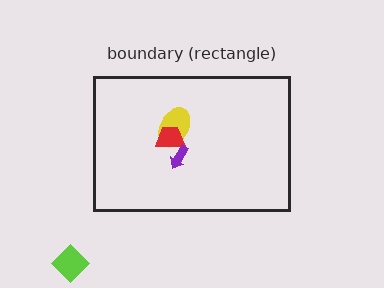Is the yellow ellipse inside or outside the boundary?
Inside.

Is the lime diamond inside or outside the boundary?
Outside.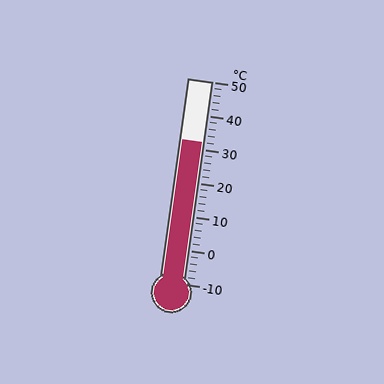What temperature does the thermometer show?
The thermometer shows approximately 32°C.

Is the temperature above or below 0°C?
The temperature is above 0°C.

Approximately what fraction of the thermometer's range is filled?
The thermometer is filled to approximately 70% of its range.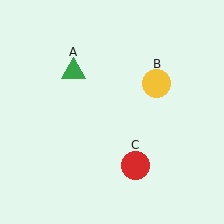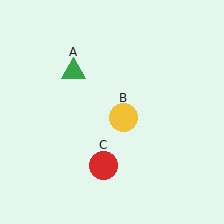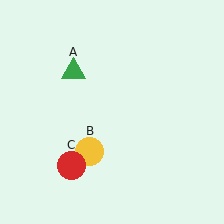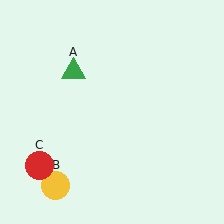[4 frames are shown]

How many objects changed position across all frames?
2 objects changed position: yellow circle (object B), red circle (object C).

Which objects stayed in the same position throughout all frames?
Green triangle (object A) remained stationary.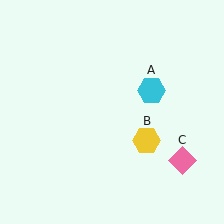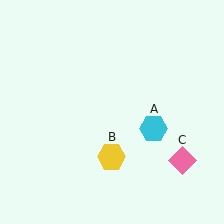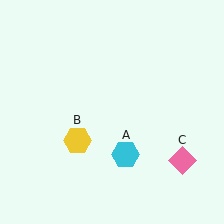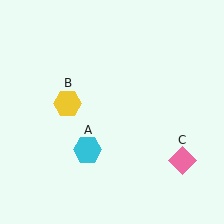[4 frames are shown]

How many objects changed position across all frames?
2 objects changed position: cyan hexagon (object A), yellow hexagon (object B).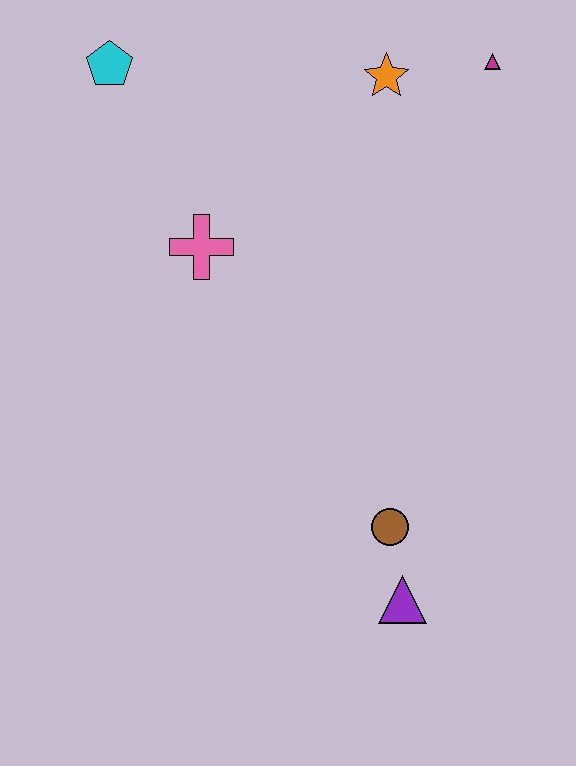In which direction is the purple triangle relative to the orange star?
The purple triangle is below the orange star.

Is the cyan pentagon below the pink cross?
No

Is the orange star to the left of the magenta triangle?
Yes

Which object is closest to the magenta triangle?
The orange star is closest to the magenta triangle.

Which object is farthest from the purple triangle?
The cyan pentagon is farthest from the purple triangle.